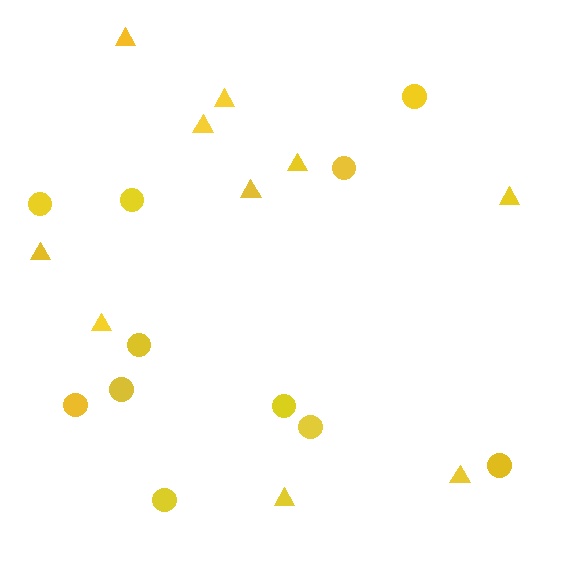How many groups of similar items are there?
There are 2 groups: one group of triangles (10) and one group of circles (11).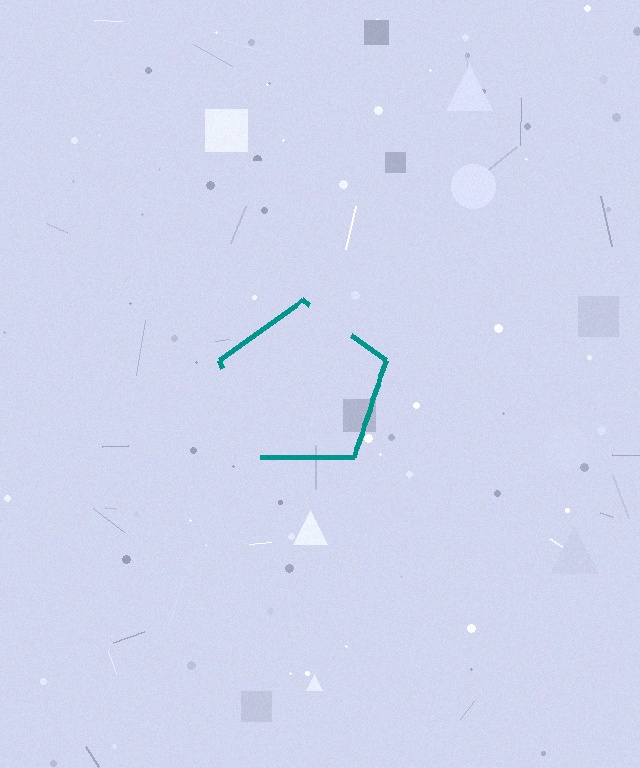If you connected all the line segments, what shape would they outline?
They would outline a pentagon.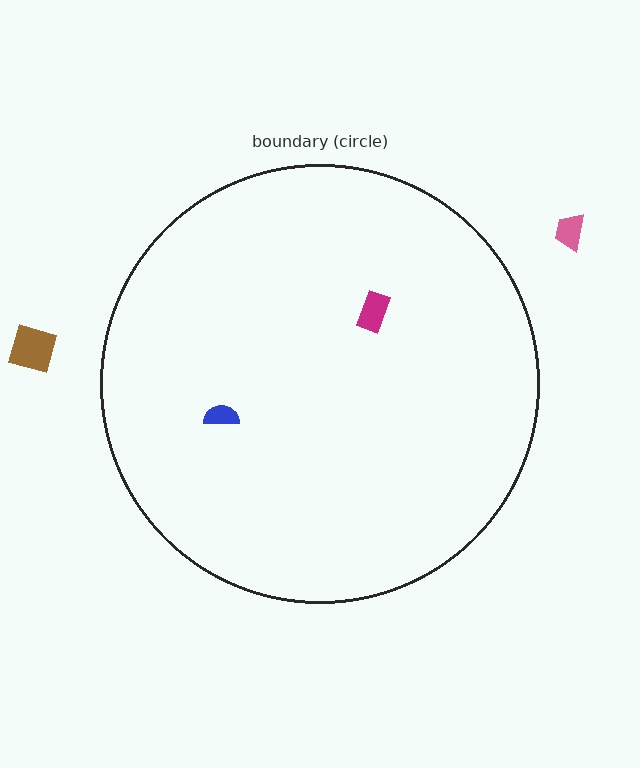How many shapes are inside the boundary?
2 inside, 2 outside.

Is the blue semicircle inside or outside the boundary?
Inside.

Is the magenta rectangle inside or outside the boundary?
Inside.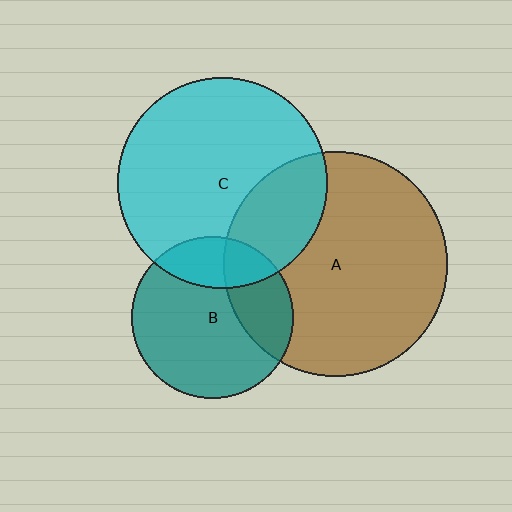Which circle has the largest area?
Circle A (brown).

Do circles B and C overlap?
Yes.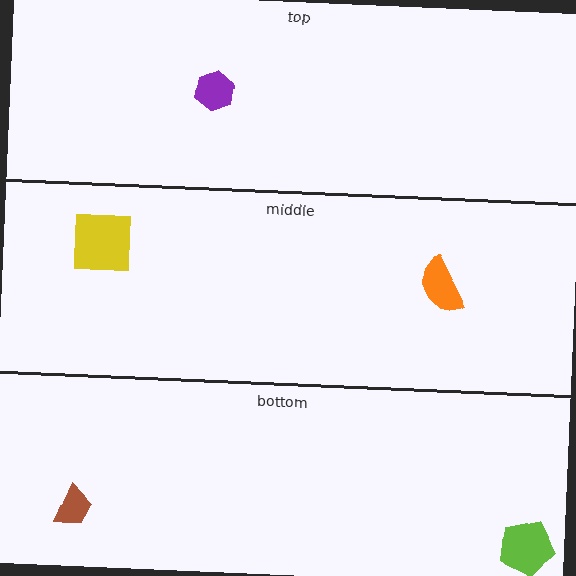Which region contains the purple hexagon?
The top region.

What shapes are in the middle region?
The yellow square, the orange semicircle.